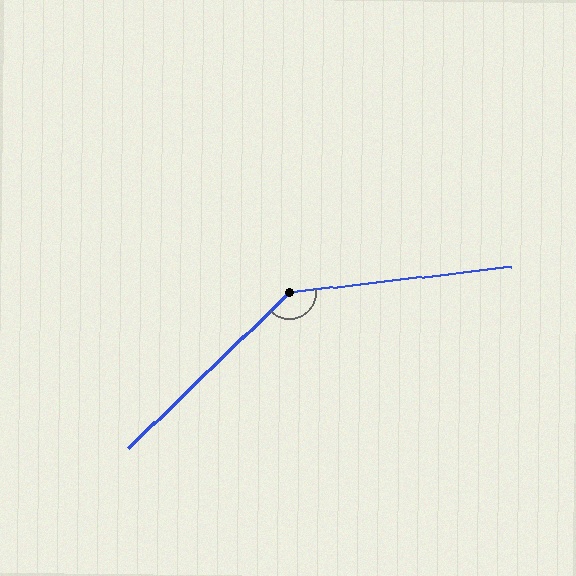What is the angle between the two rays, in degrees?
Approximately 143 degrees.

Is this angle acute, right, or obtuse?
It is obtuse.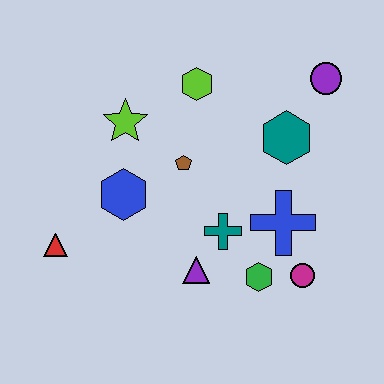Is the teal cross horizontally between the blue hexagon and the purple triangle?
No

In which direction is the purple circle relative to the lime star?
The purple circle is to the right of the lime star.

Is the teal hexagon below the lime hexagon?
Yes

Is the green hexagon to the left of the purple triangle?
No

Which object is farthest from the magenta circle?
The red triangle is farthest from the magenta circle.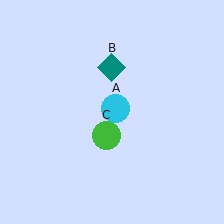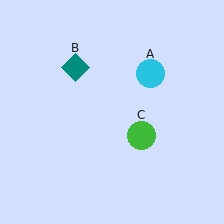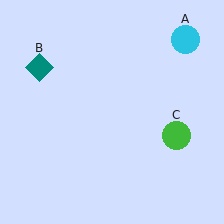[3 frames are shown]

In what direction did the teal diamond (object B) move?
The teal diamond (object B) moved left.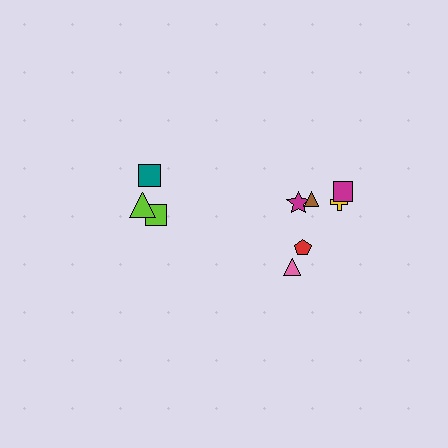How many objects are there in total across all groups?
There are 9 objects.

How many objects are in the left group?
There are 3 objects.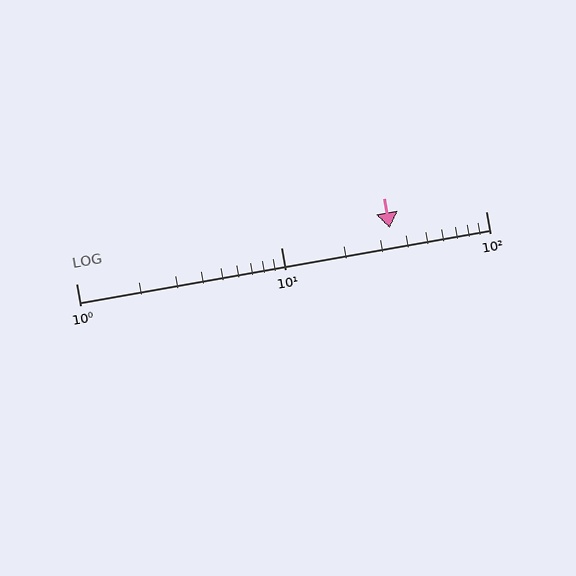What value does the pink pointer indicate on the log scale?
The pointer indicates approximately 34.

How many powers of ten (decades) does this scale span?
The scale spans 2 decades, from 1 to 100.